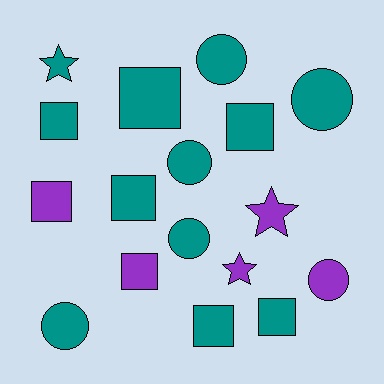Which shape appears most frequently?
Square, with 8 objects.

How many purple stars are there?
There are 2 purple stars.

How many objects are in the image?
There are 17 objects.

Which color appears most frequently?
Teal, with 12 objects.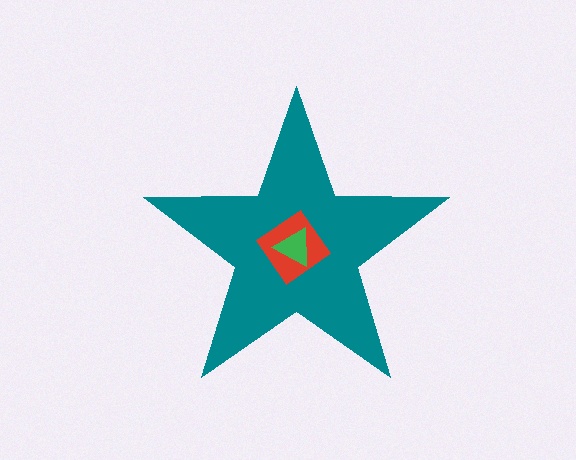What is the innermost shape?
The green triangle.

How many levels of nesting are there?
3.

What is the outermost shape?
The teal star.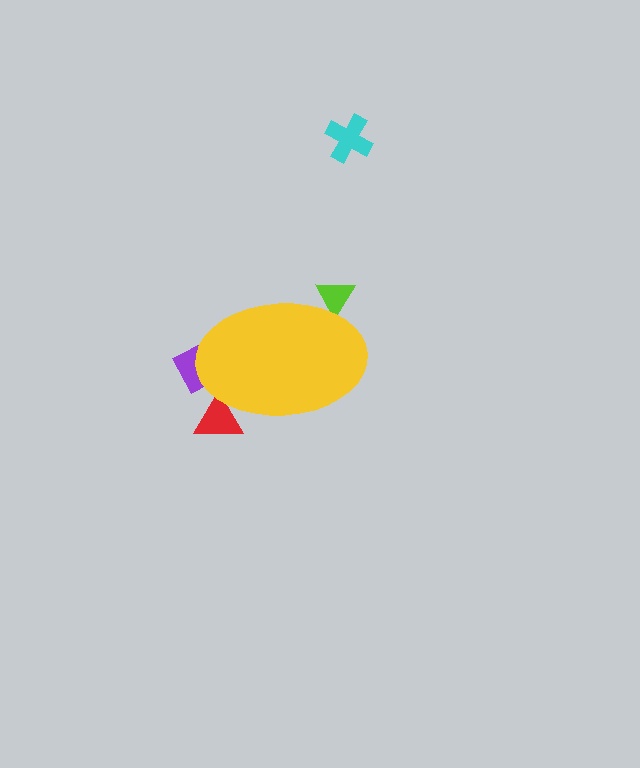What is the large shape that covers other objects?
A yellow ellipse.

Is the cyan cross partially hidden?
No, the cyan cross is fully visible.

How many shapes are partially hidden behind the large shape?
3 shapes are partially hidden.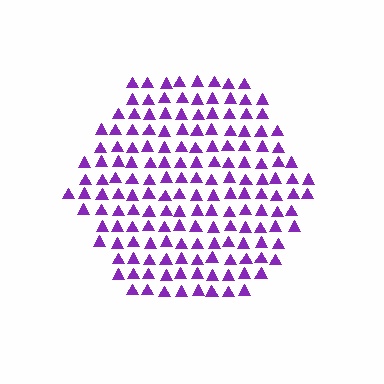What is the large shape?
The large shape is a hexagon.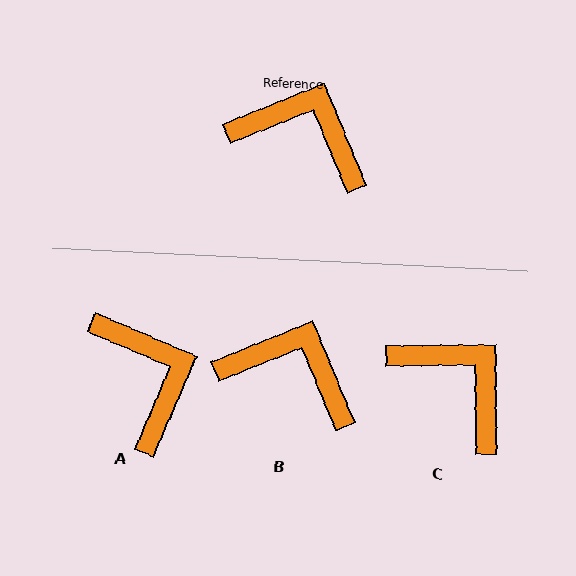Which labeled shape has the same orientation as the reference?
B.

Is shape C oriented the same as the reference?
No, it is off by about 22 degrees.